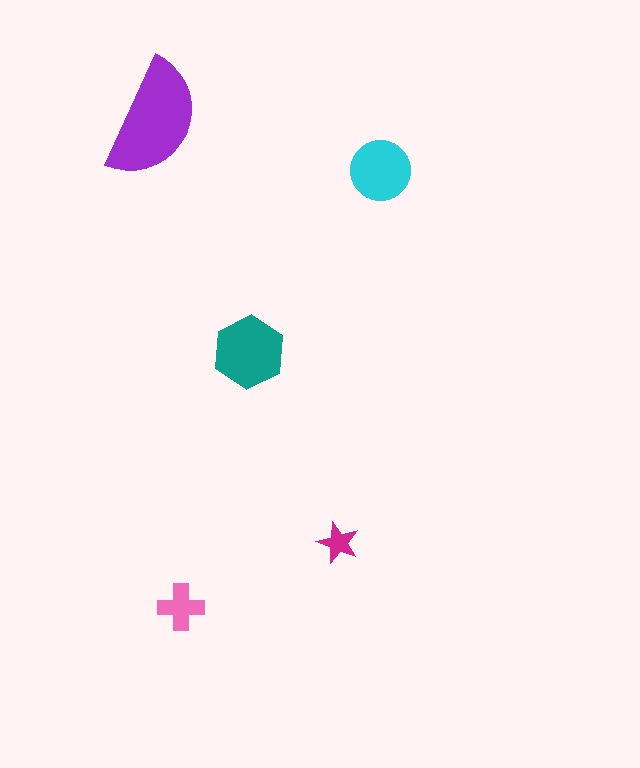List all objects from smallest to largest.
The magenta star, the pink cross, the cyan circle, the teal hexagon, the purple semicircle.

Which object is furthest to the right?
The cyan circle is rightmost.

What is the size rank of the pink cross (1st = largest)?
4th.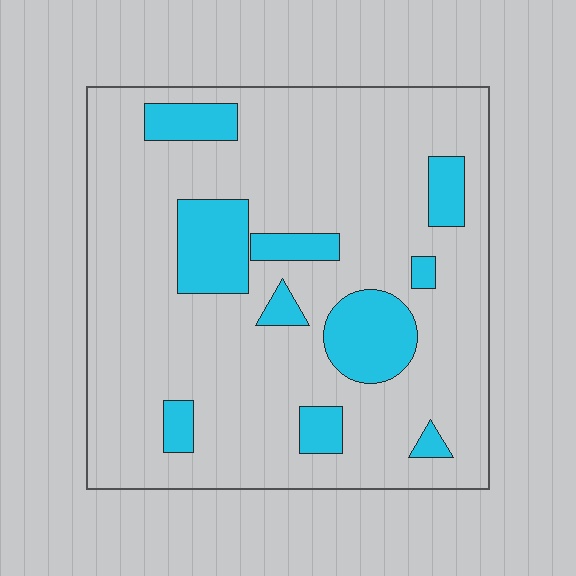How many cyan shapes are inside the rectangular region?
10.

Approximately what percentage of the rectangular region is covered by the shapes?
Approximately 20%.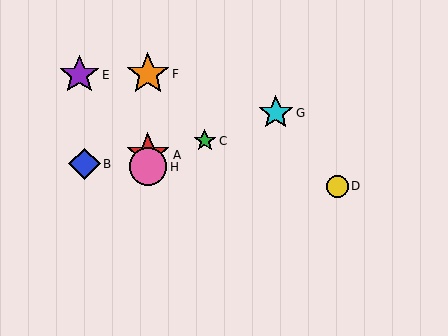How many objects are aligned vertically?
3 objects (A, F, H) are aligned vertically.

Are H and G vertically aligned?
No, H is at x≈148 and G is at x≈276.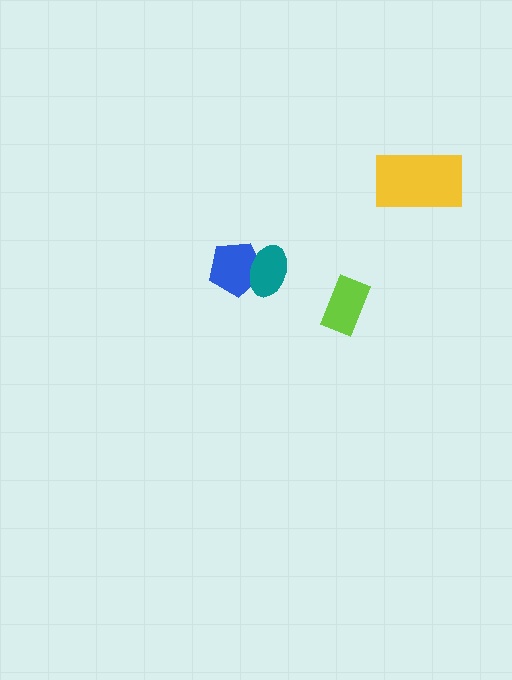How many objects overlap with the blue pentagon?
1 object overlaps with the blue pentagon.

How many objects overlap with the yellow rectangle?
0 objects overlap with the yellow rectangle.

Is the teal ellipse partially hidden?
No, no other shape covers it.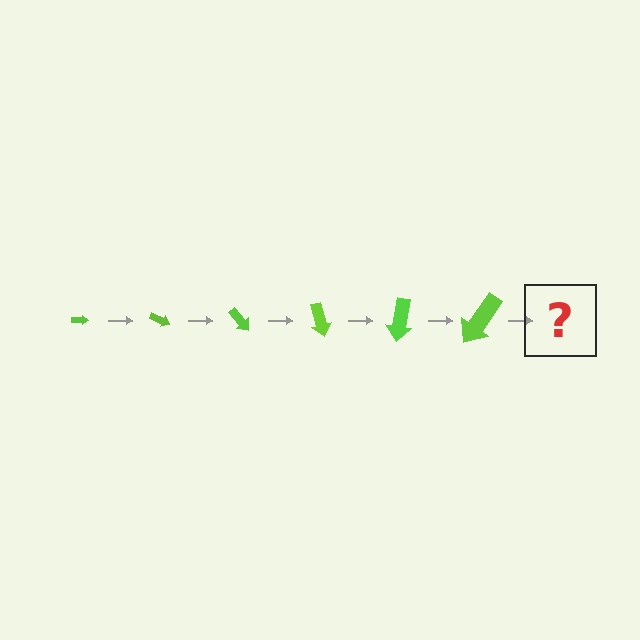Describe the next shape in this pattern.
It should be an arrow, larger than the previous one and rotated 150 degrees from the start.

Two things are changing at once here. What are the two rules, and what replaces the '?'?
The two rules are that the arrow grows larger each step and it rotates 25 degrees each step. The '?' should be an arrow, larger than the previous one and rotated 150 degrees from the start.